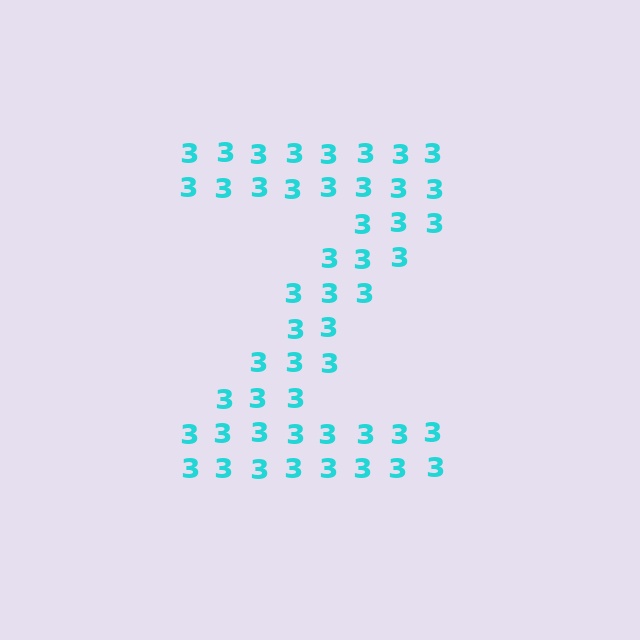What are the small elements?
The small elements are digit 3's.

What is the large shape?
The large shape is the letter Z.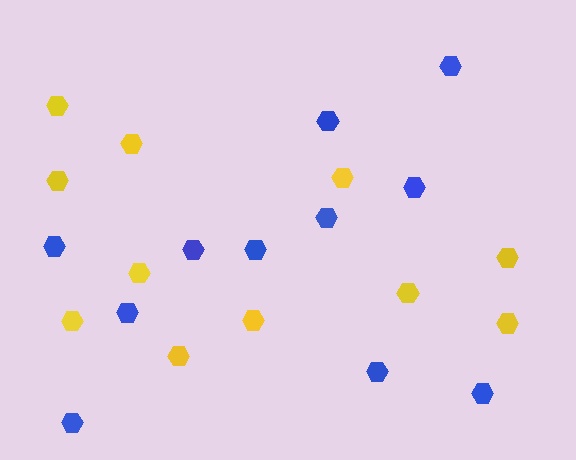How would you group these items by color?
There are 2 groups: one group of yellow hexagons (11) and one group of blue hexagons (11).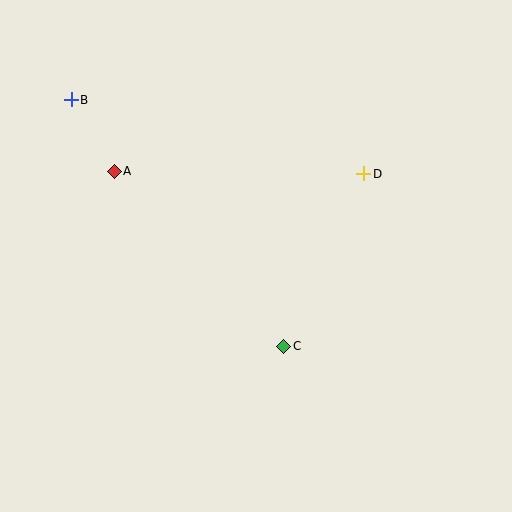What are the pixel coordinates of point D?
Point D is at (364, 174).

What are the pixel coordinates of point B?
Point B is at (71, 100).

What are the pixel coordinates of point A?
Point A is at (114, 171).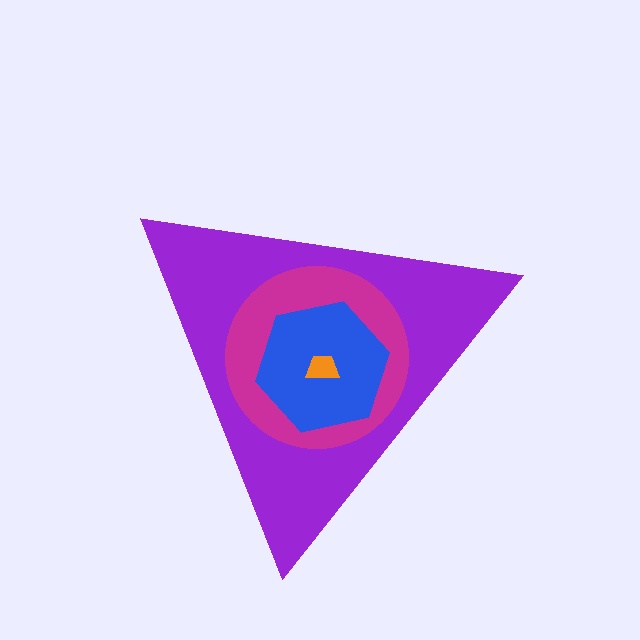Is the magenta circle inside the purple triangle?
Yes.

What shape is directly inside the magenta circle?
The blue hexagon.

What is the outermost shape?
The purple triangle.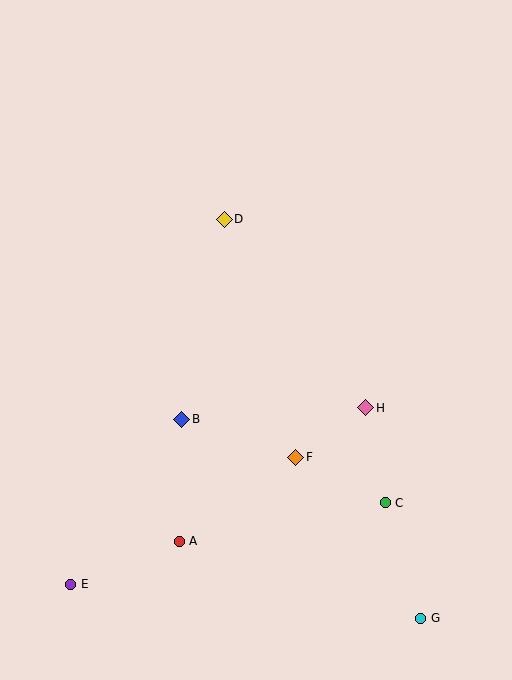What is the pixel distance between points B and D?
The distance between B and D is 204 pixels.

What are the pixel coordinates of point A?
Point A is at (179, 541).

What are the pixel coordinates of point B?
Point B is at (182, 419).